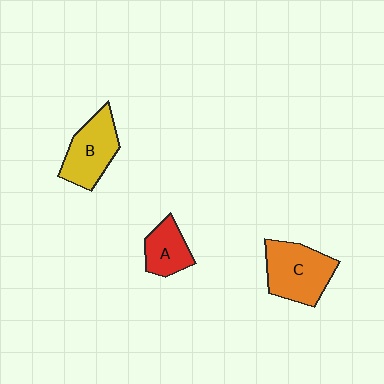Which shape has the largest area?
Shape C (orange).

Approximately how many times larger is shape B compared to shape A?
Approximately 1.5 times.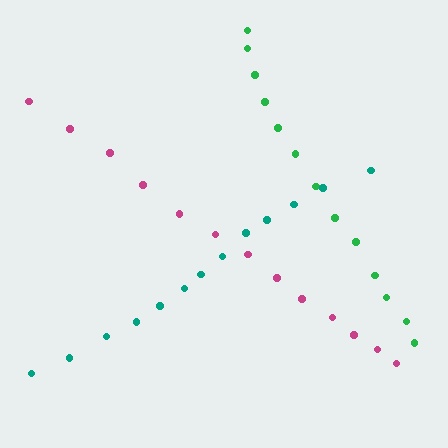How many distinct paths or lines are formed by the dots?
There are 3 distinct paths.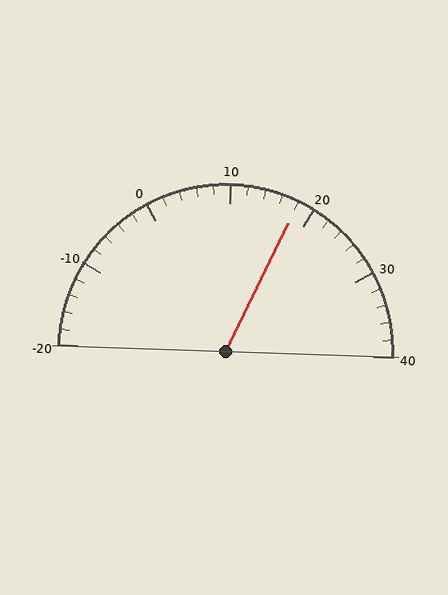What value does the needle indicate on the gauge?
The needle indicates approximately 18.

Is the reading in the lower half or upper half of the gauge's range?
The reading is in the upper half of the range (-20 to 40).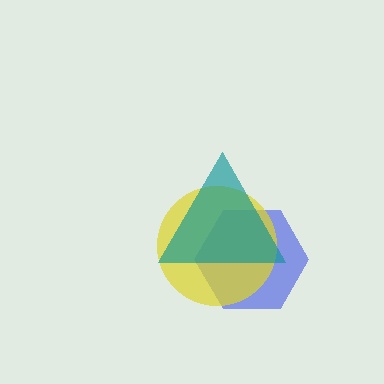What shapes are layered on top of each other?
The layered shapes are: a blue hexagon, a yellow circle, a teal triangle.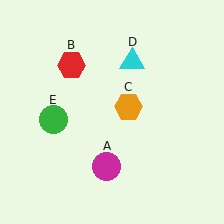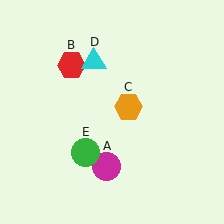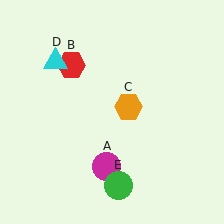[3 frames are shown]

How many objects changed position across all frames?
2 objects changed position: cyan triangle (object D), green circle (object E).